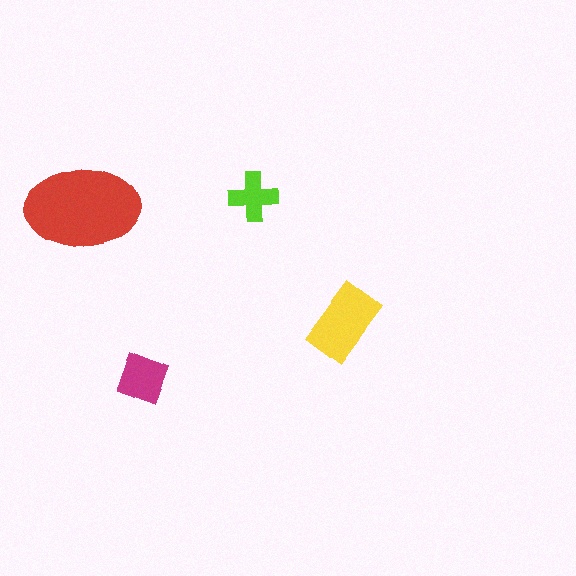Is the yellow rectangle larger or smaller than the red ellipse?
Smaller.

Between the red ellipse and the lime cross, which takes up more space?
The red ellipse.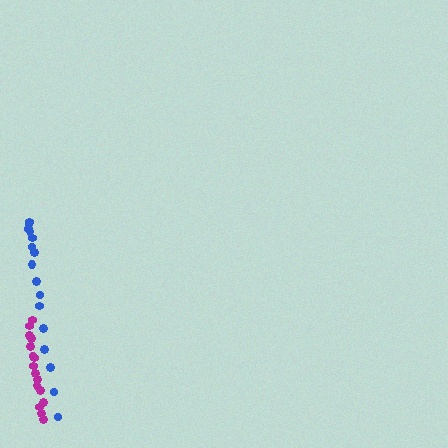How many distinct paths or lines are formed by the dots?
There are 2 distinct paths.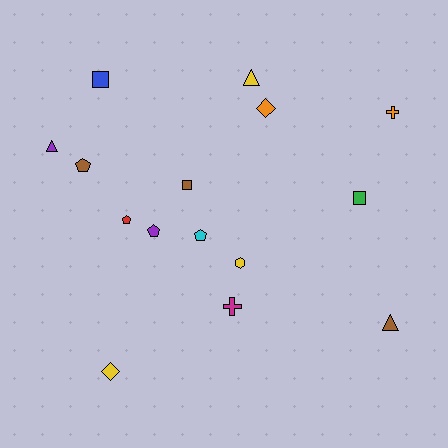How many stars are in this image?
There are no stars.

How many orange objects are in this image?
There are 2 orange objects.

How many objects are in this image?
There are 15 objects.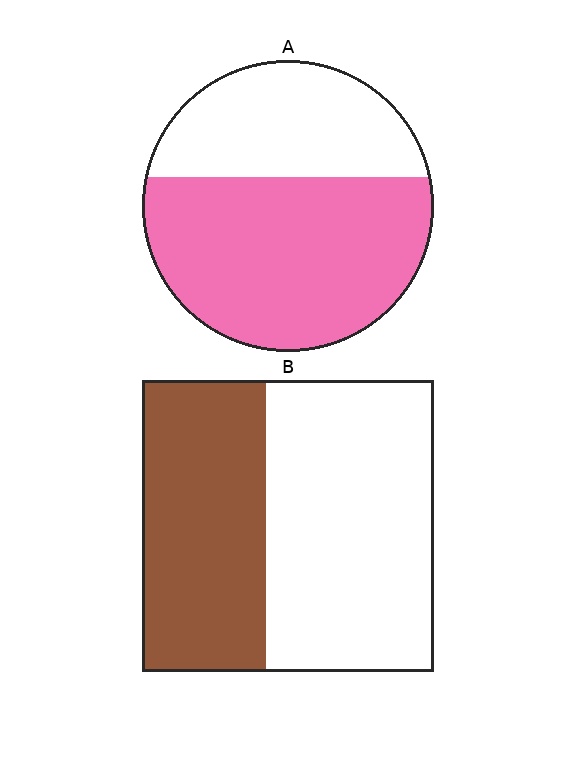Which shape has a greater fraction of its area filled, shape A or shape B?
Shape A.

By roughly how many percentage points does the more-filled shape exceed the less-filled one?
By roughly 20 percentage points (A over B).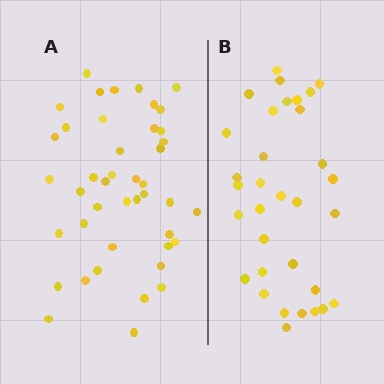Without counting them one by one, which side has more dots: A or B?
Region A (the left region) has more dots.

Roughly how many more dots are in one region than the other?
Region A has roughly 10 or so more dots than region B.